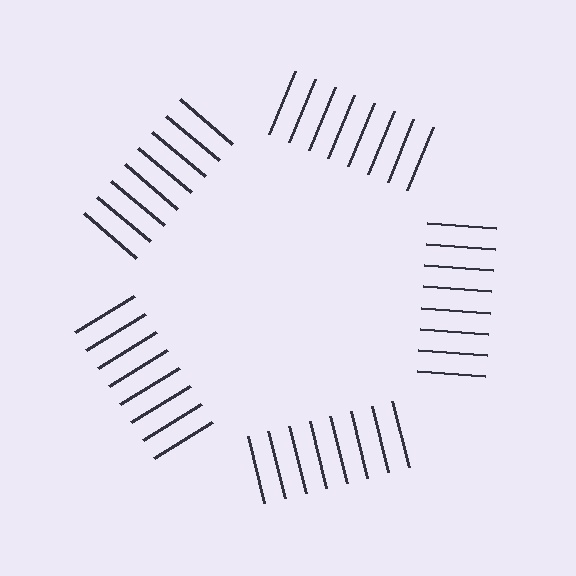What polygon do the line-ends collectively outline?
An illusory pentagon — the line segments terminate on its edges but no continuous stroke is drawn.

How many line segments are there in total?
40 — 8 along each of the 5 edges.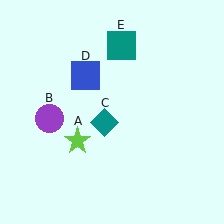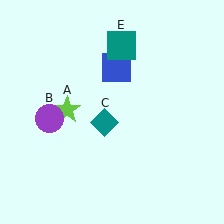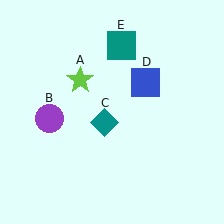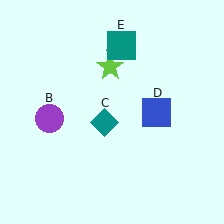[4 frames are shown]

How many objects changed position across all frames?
2 objects changed position: lime star (object A), blue square (object D).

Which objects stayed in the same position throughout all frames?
Purple circle (object B) and teal diamond (object C) and teal square (object E) remained stationary.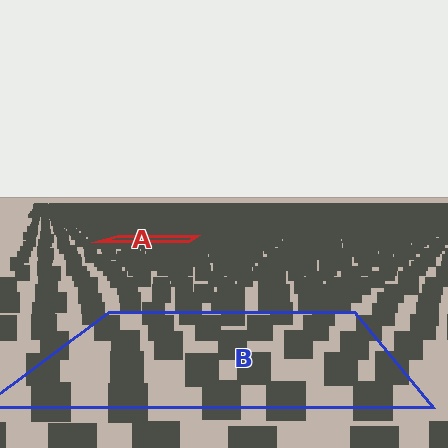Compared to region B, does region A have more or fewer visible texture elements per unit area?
Region A has more texture elements per unit area — they are packed more densely because it is farther away.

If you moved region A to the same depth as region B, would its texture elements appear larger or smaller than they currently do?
They would appear larger. At a closer depth, the same texture elements are projected at a bigger on-screen size.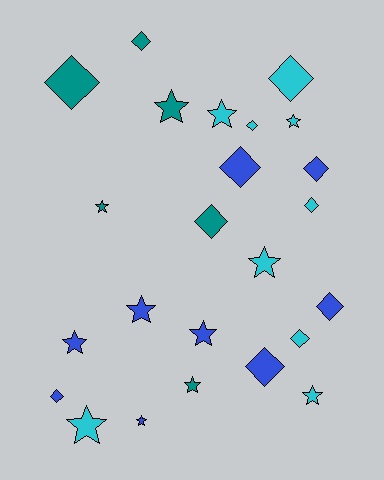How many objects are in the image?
There are 24 objects.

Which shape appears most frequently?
Diamond, with 12 objects.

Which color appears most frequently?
Blue, with 9 objects.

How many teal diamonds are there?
There are 3 teal diamonds.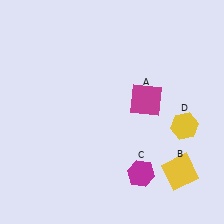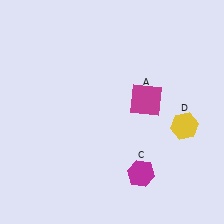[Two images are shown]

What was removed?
The yellow square (B) was removed in Image 2.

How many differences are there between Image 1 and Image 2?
There is 1 difference between the two images.